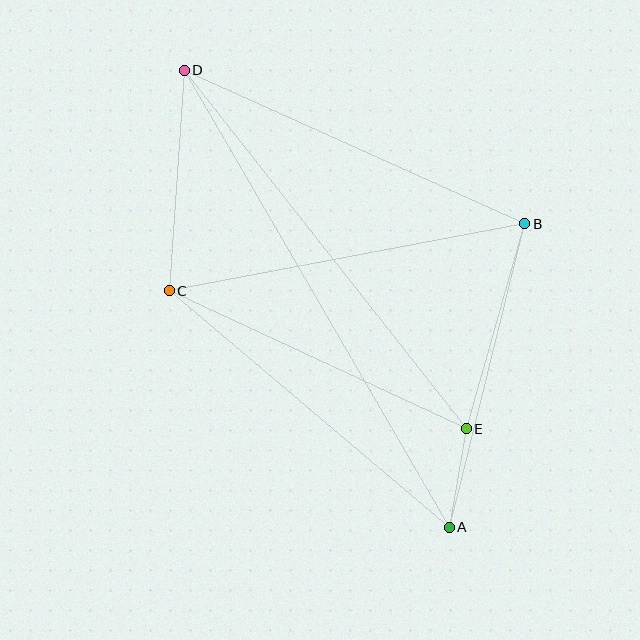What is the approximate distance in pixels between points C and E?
The distance between C and E is approximately 328 pixels.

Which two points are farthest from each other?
Points A and D are farthest from each other.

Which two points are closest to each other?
Points A and E are closest to each other.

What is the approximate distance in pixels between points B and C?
The distance between B and C is approximately 361 pixels.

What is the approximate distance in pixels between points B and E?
The distance between B and E is approximately 213 pixels.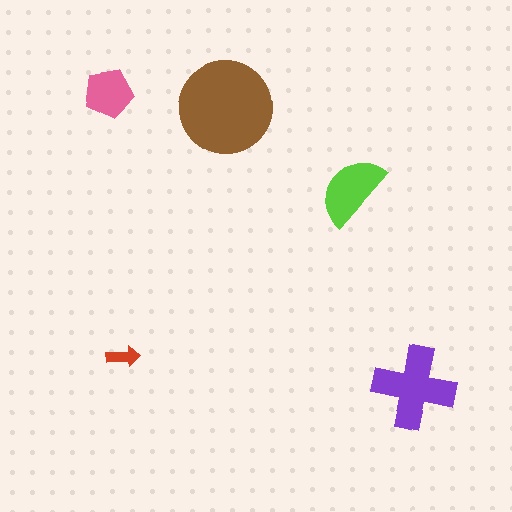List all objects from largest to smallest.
The brown circle, the purple cross, the lime semicircle, the pink pentagon, the red arrow.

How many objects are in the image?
There are 5 objects in the image.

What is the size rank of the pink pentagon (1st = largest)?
4th.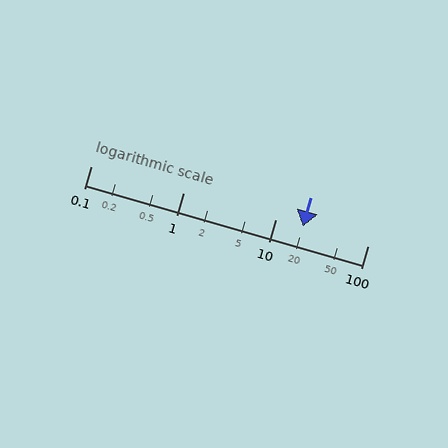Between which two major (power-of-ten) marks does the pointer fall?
The pointer is between 10 and 100.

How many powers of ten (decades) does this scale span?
The scale spans 3 decades, from 0.1 to 100.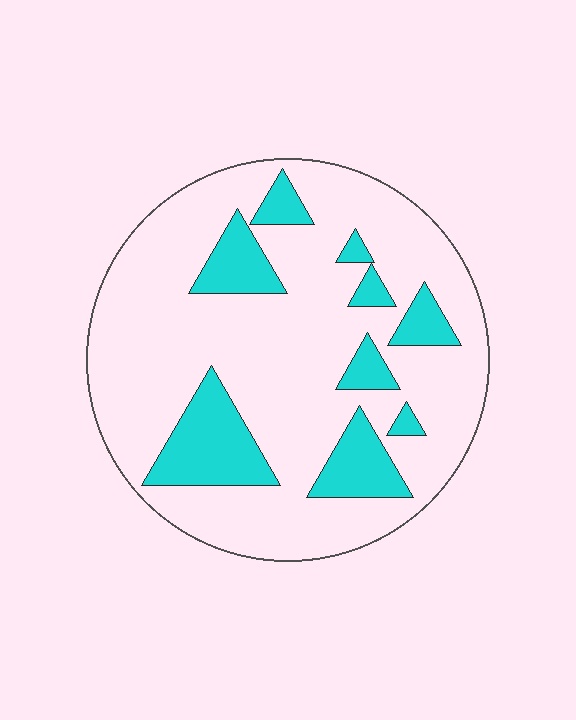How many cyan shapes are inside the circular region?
9.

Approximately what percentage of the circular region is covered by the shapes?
Approximately 20%.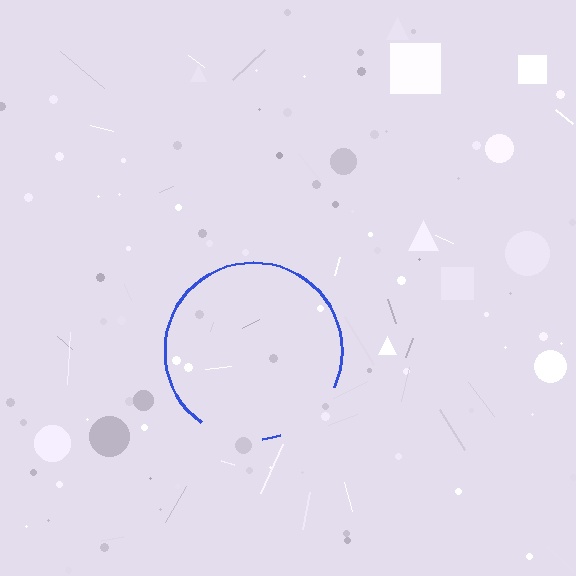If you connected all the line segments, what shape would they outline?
They would outline a circle.